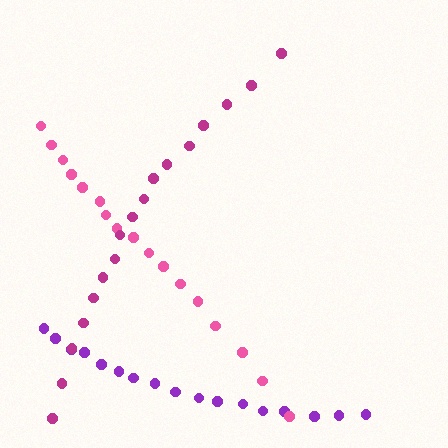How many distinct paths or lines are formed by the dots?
There are 3 distinct paths.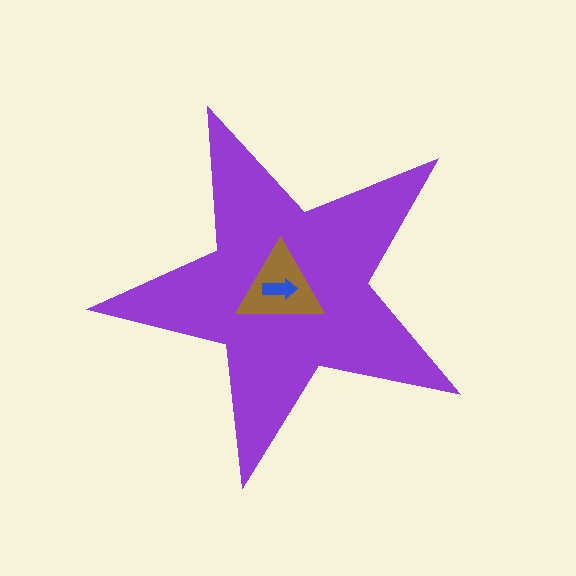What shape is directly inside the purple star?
The brown triangle.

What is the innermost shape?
The blue arrow.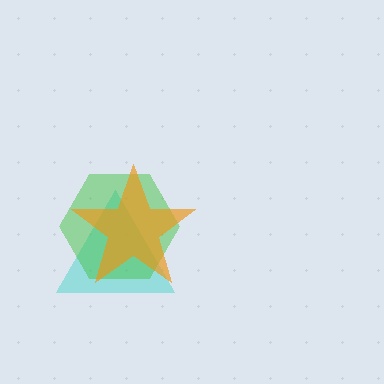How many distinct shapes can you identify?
There are 3 distinct shapes: a cyan triangle, a green hexagon, an orange star.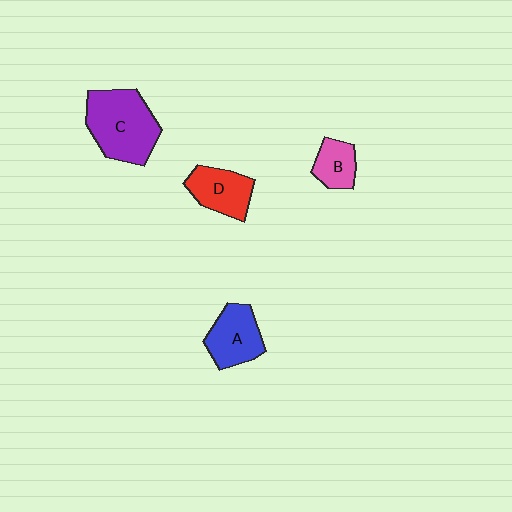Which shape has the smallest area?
Shape B (pink).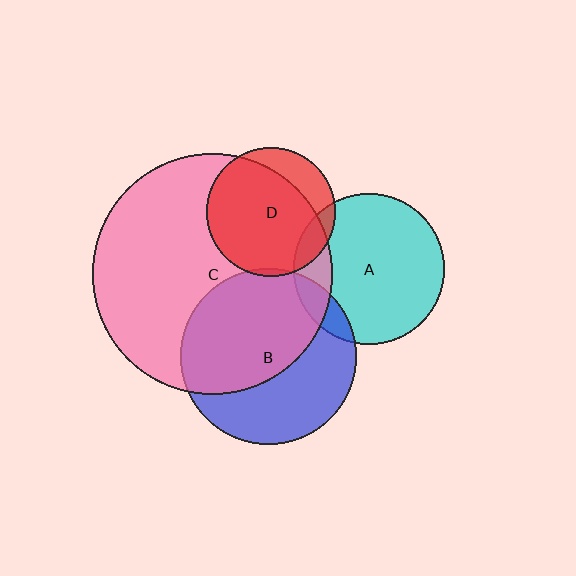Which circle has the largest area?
Circle C (pink).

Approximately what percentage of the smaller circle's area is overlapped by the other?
Approximately 15%.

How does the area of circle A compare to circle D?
Approximately 1.4 times.